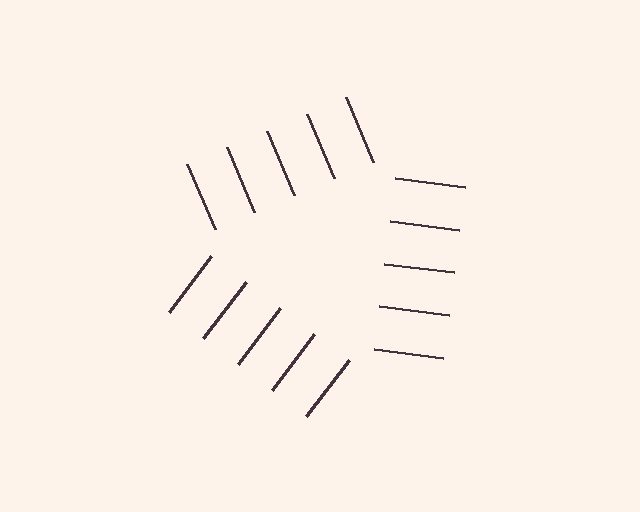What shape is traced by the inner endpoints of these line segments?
An illusory triangle — the line segments terminate on its edges but no continuous stroke is drawn.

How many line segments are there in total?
15 — 5 along each of the 3 edges.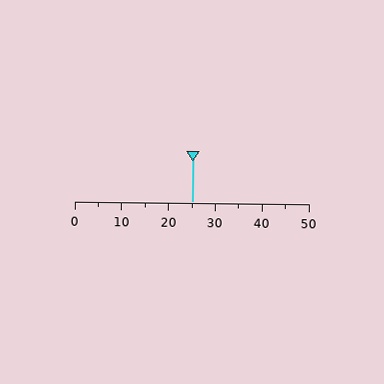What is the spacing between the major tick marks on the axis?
The major ticks are spaced 10 apart.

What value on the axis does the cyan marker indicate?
The marker indicates approximately 25.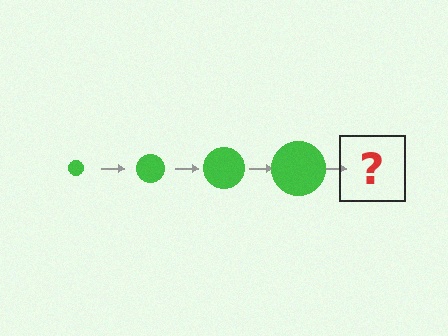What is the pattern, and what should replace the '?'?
The pattern is that the circle gets progressively larger each step. The '?' should be a green circle, larger than the previous one.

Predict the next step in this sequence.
The next step is a green circle, larger than the previous one.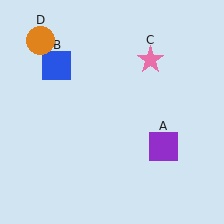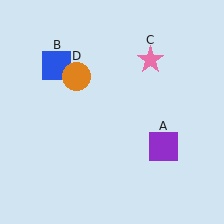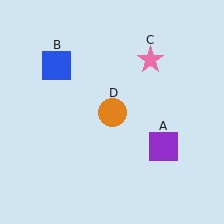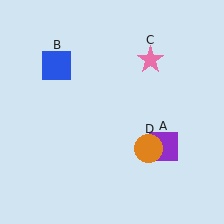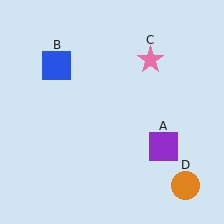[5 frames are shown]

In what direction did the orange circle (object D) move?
The orange circle (object D) moved down and to the right.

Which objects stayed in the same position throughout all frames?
Purple square (object A) and blue square (object B) and pink star (object C) remained stationary.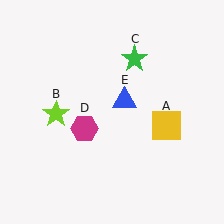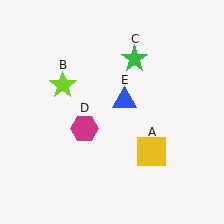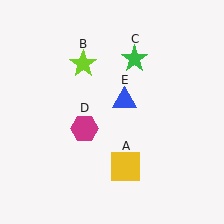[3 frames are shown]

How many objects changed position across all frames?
2 objects changed position: yellow square (object A), lime star (object B).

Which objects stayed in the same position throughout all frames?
Green star (object C) and magenta hexagon (object D) and blue triangle (object E) remained stationary.